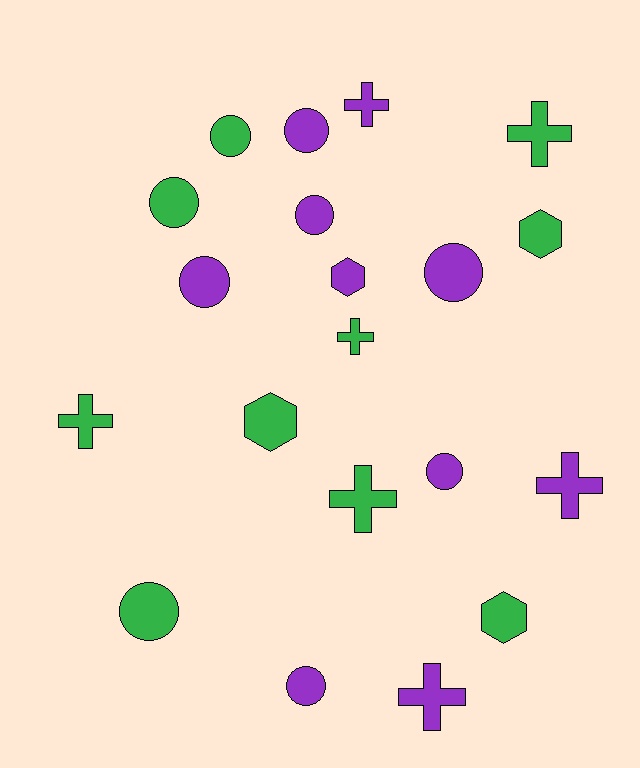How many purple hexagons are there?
There is 1 purple hexagon.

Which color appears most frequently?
Green, with 10 objects.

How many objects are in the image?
There are 20 objects.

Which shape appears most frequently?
Circle, with 9 objects.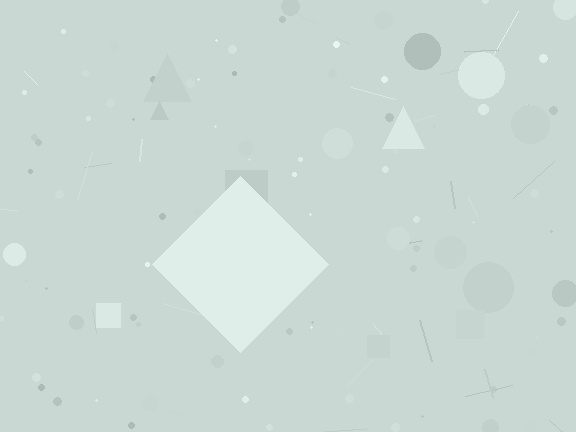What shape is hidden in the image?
A diamond is hidden in the image.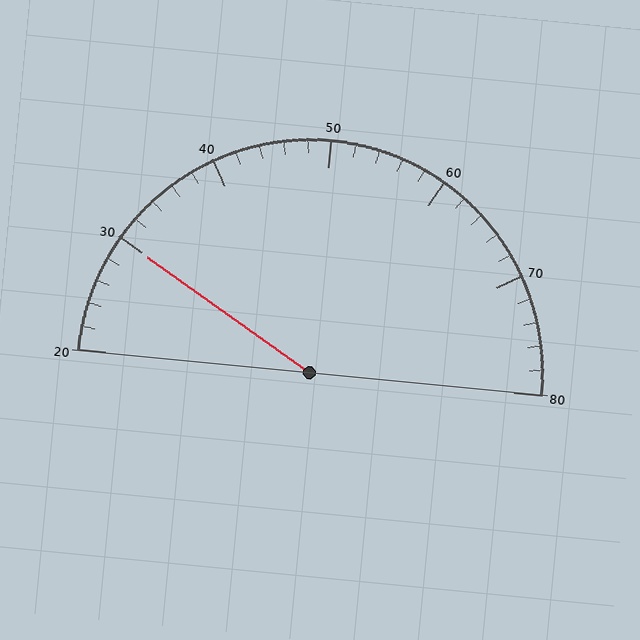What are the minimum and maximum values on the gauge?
The gauge ranges from 20 to 80.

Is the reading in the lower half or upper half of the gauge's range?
The reading is in the lower half of the range (20 to 80).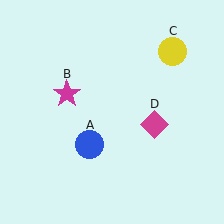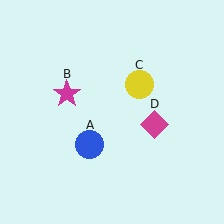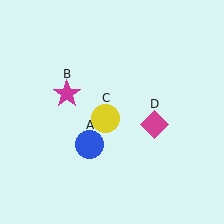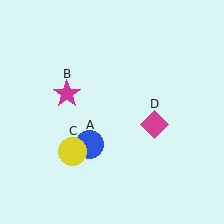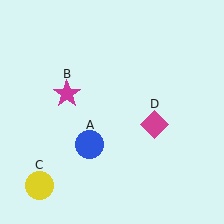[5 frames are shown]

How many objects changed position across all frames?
1 object changed position: yellow circle (object C).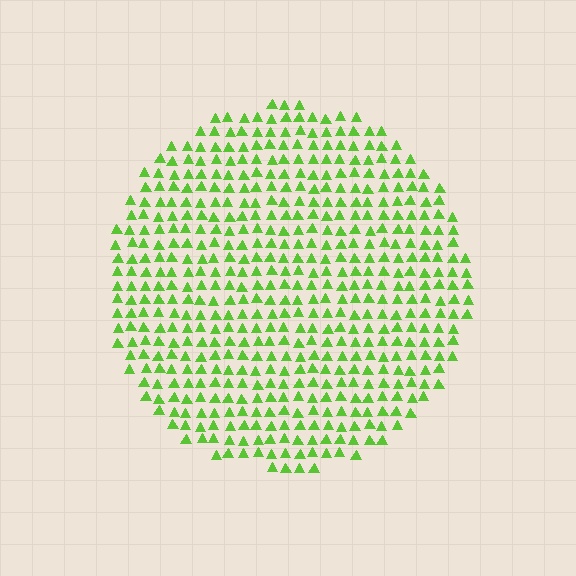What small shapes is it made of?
It is made of small triangles.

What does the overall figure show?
The overall figure shows a circle.